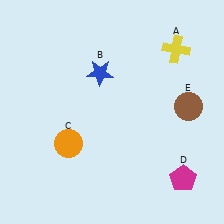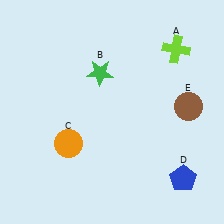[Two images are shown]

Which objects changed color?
A changed from yellow to lime. B changed from blue to green. D changed from magenta to blue.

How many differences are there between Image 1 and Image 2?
There are 3 differences between the two images.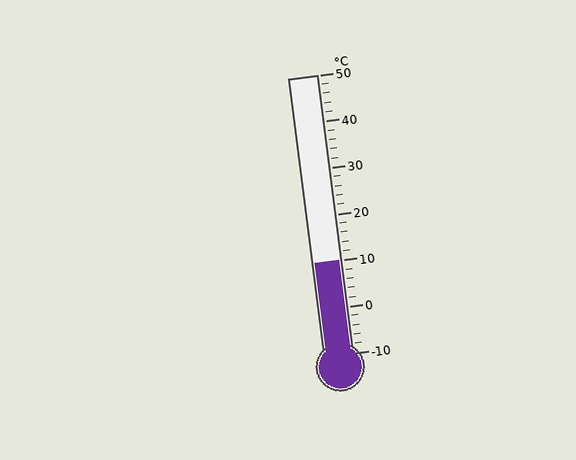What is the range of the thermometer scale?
The thermometer scale ranges from -10°C to 50°C.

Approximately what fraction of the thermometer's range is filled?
The thermometer is filled to approximately 35% of its range.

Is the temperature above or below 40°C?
The temperature is below 40°C.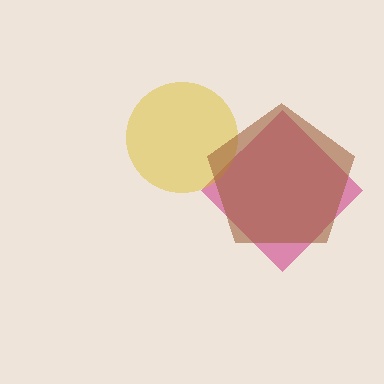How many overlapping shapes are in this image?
There are 3 overlapping shapes in the image.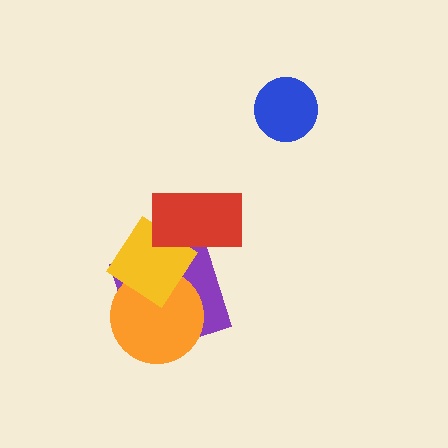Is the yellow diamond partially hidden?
Yes, it is partially covered by another shape.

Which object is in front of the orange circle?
The yellow diamond is in front of the orange circle.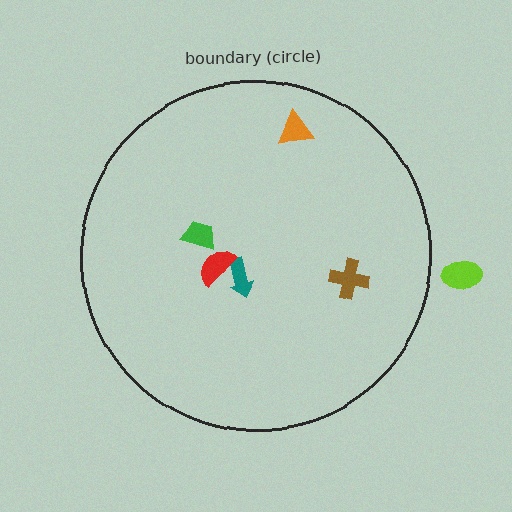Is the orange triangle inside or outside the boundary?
Inside.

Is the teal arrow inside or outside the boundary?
Inside.